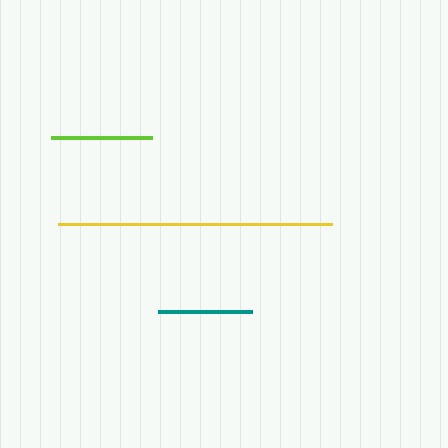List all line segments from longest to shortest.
From longest to shortest: yellow, lime, teal.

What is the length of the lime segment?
The lime segment is approximately 101 pixels long.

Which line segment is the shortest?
The teal line is the shortest at approximately 94 pixels.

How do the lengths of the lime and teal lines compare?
The lime and teal lines are approximately the same length.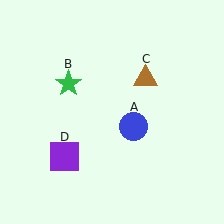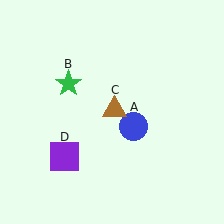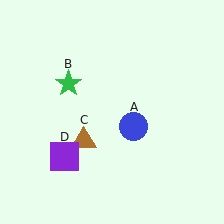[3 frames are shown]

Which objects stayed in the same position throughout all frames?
Blue circle (object A) and green star (object B) and purple square (object D) remained stationary.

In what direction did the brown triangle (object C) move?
The brown triangle (object C) moved down and to the left.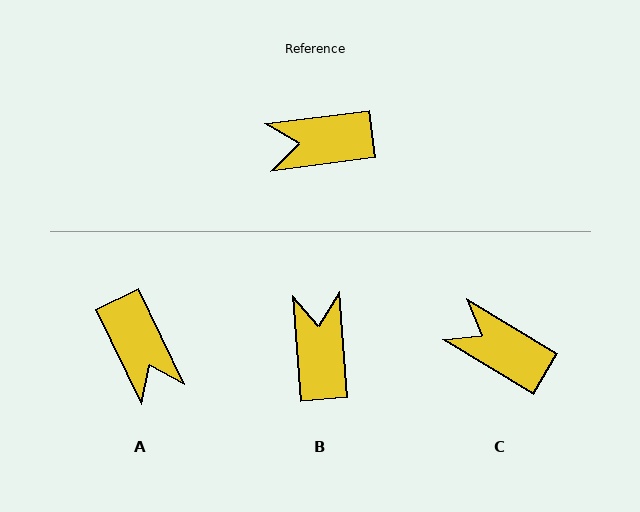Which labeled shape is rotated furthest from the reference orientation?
A, about 108 degrees away.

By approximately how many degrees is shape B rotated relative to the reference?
Approximately 93 degrees clockwise.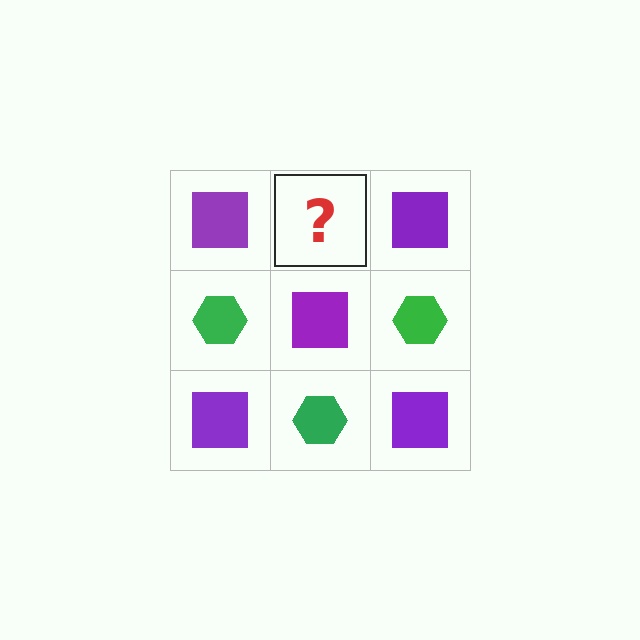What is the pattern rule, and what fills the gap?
The rule is that it alternates purple square and green hexagon in a checkerboard pattern. The gap should be filled with a green hexagon.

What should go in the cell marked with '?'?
The missing cell should contain a green hexagon.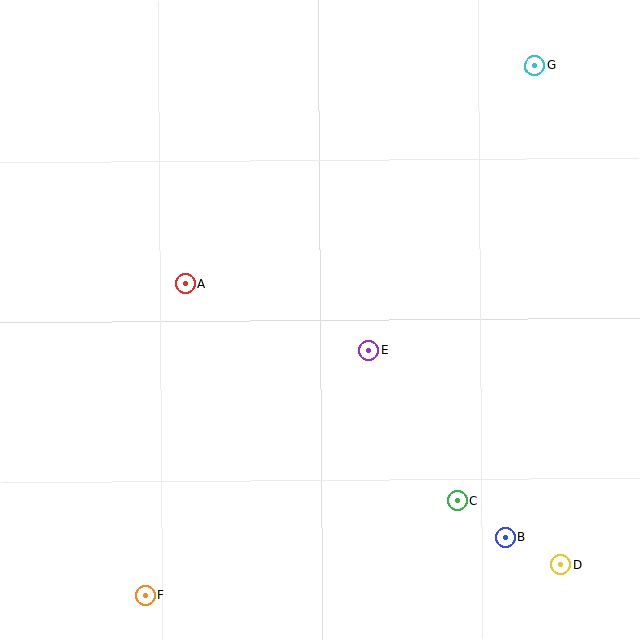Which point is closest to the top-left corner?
Point A is closest to the top-left corner.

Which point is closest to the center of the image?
Point E at (369, 350) is closest to the center.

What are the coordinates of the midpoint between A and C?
The midpoint between A and C is at (321, 392).